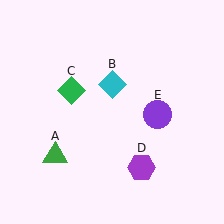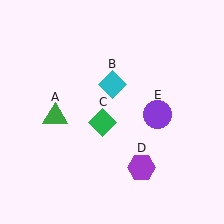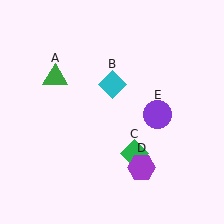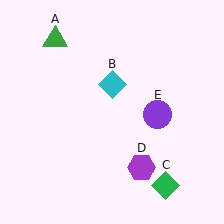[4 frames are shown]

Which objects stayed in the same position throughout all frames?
Cyan diamond (object B) and purple hexagon (object D) and purple circle (object E) remained stationary.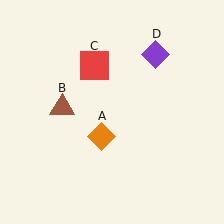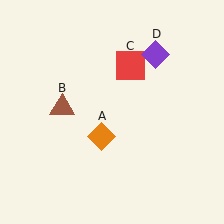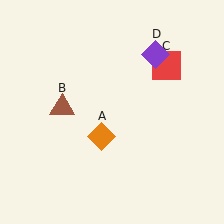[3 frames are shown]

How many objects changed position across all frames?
1 object changed position: red square (object C).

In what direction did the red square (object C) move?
The red square (object C) moved right.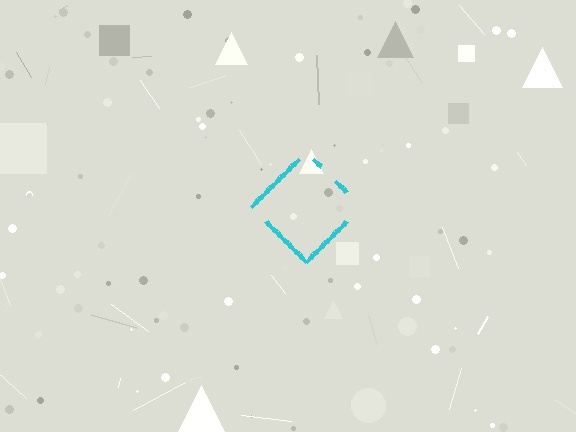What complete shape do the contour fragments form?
The contour fragments form a diamond.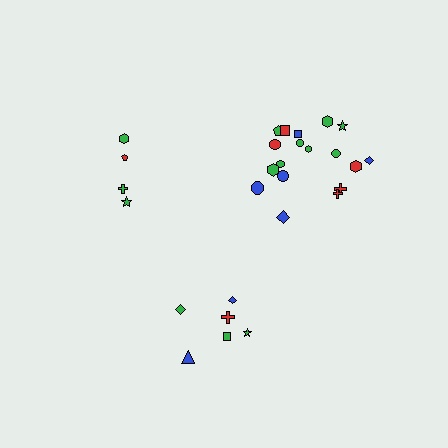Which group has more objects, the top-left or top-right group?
The top-right group.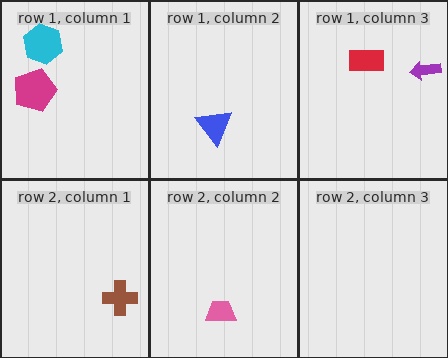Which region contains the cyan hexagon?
The row 1, column 1 region.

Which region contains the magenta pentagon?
The row 1, column 1 region.